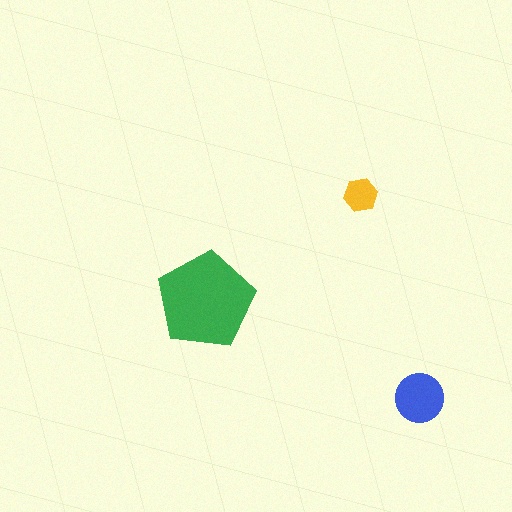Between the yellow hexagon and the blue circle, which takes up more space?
The blue circle.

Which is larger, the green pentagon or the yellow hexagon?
The green pentagon.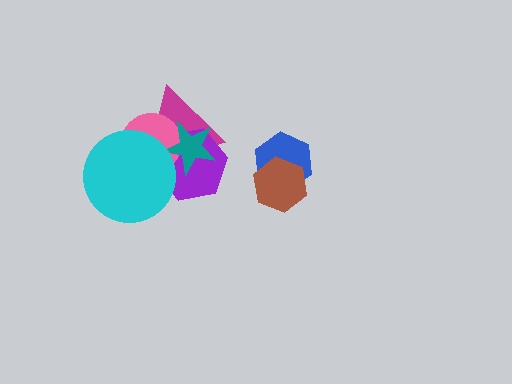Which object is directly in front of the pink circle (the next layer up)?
The teal star is directly in front of the pink circle.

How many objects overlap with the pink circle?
4 objects overlap with the pink circle.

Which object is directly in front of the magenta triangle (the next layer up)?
The purple hexagon is directly in front of the magenta triangle.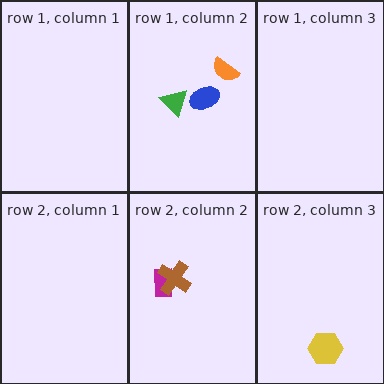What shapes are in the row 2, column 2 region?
The magenta rectangle, the brown cross.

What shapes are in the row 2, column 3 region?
The yellow hexagon.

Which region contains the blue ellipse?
The row 1, column 2 region.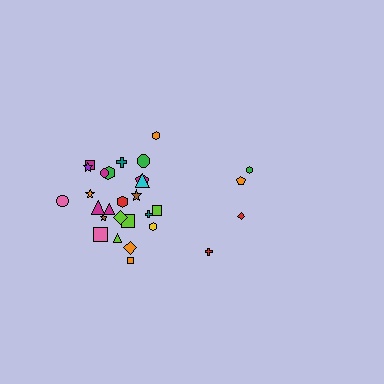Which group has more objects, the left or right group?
The left group.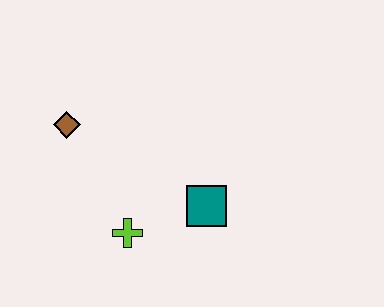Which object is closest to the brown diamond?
The lime cross is closest to the brown diamond.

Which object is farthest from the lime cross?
The brown diamond is farthest from the lime cross.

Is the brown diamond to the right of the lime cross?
No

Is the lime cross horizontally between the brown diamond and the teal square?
Yes